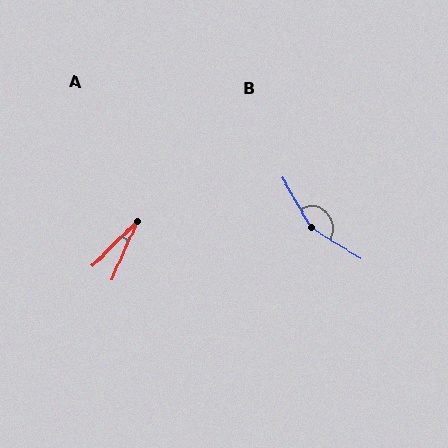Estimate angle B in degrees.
Approximately 152 degrees.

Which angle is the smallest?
A, at approximately 21 degrees.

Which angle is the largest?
B, at approximately 152 degrees.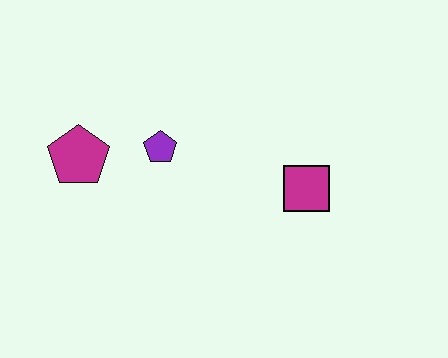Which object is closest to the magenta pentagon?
The purple pentagon is closest to the magenta pentagon.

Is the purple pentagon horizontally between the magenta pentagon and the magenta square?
Yes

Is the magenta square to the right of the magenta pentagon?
Yes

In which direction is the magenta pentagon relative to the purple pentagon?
The magenta pentagon is to the left of the purple pentagon.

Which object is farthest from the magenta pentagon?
The magenta square is farthest from the magenta pentagon.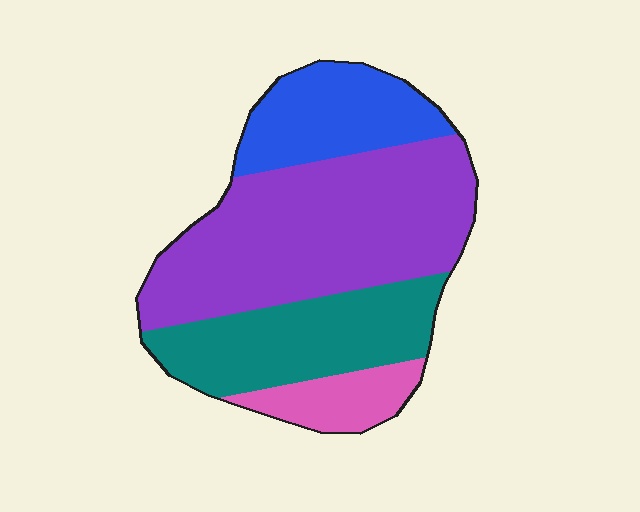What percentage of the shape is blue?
Blue takes up about one fifth (1/5) of the shape.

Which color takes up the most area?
Purple, at roughly 45%.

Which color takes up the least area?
Pink, at roughly 10%.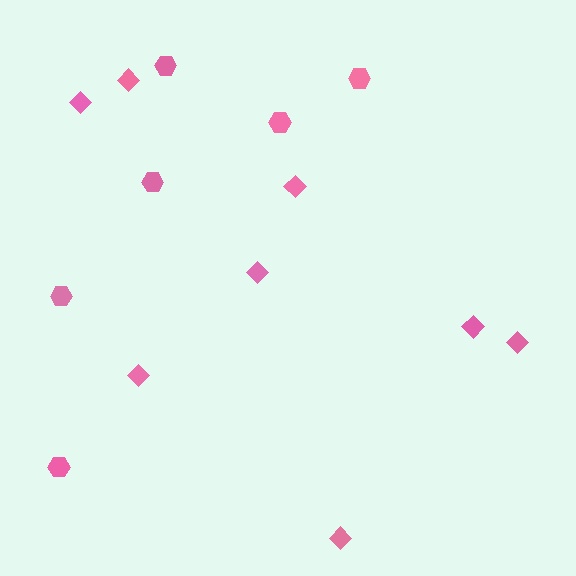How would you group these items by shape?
There are 2 groups: one group of diamonds (8) and one group of hexagons (6).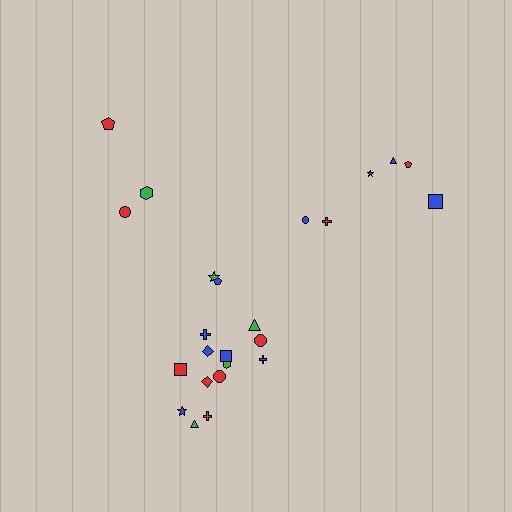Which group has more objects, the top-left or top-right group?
The top-right group.